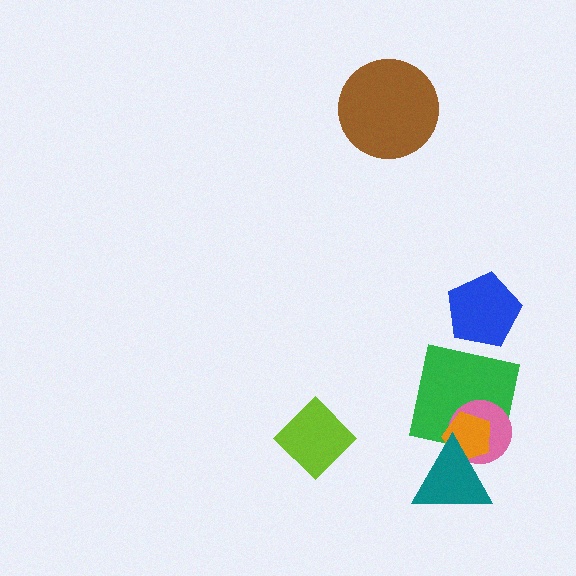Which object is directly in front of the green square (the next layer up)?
The pink circle is directly in front of the green square.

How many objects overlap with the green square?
3 objects overlap with the green square.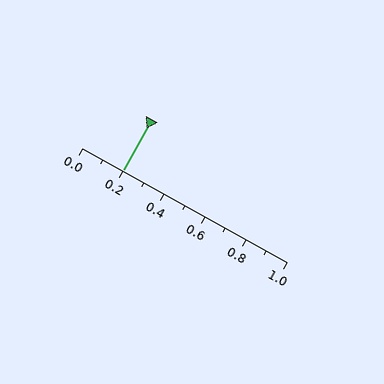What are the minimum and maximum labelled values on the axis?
The axis runs from 0.0 to 1.0.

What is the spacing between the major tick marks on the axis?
The major ticks are spaced 0.2 apart.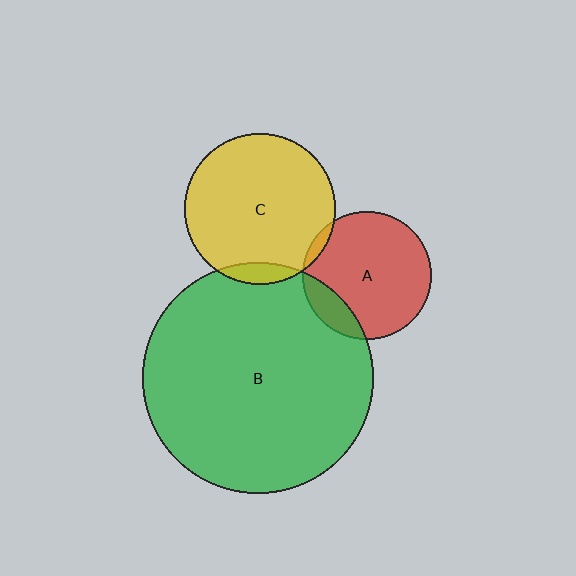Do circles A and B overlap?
Yes.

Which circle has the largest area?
Circle B (green).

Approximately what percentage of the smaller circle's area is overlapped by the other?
Approximately 15%.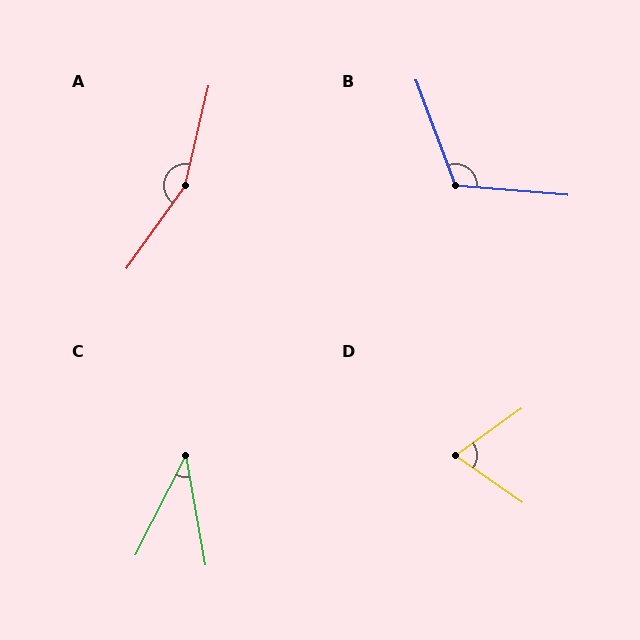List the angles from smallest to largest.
C (37°), D (71°), B (115°), A (158°).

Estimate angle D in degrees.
Approximately 71 degrees.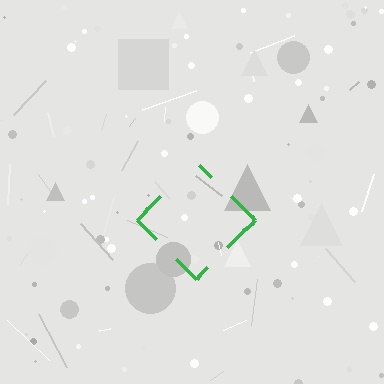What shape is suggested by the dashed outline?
The dashed outline suggests a diamond.